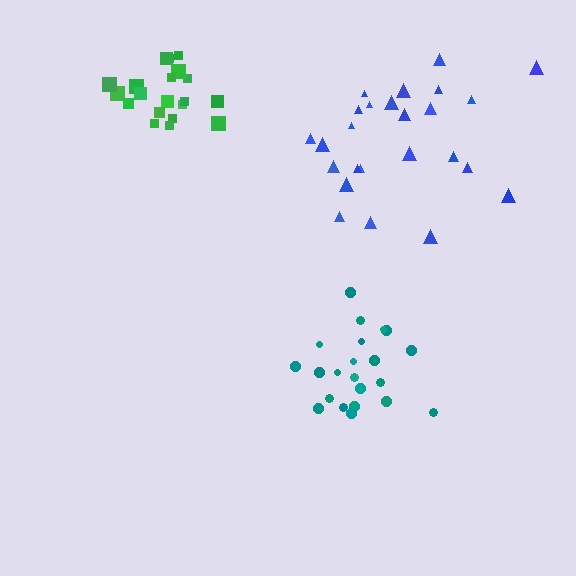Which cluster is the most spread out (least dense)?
Blue.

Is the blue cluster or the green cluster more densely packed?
Green.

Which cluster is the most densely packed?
Green.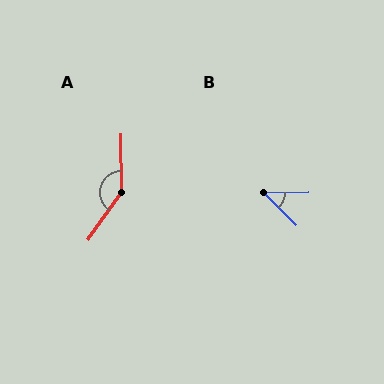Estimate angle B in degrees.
Approximately 46 degrees.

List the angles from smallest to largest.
B (46°), A (144°).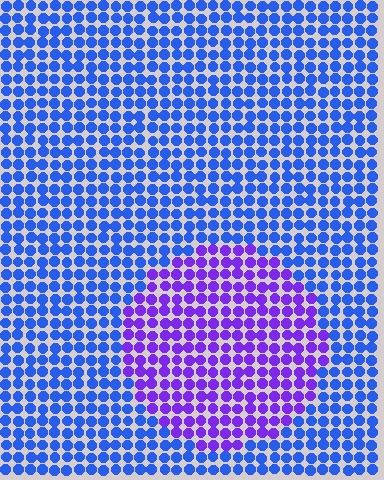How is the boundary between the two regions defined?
The boundary is defined purely by a slight shift in hue (about 43 degrees). Spacing, size, and orientation are identical on both sides.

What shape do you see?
I see a circle.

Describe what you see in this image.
The image is filled with small blue elements in a uniform arrangement. A circle-shaped region is visible where the elements are tinted to a slightly different hue, forming a subtle color boundary.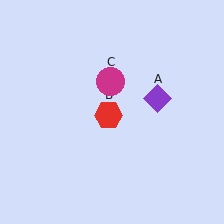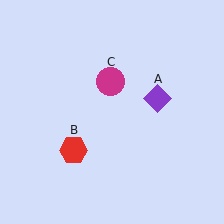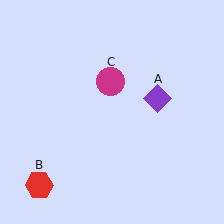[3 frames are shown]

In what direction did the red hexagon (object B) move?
The red hexagon (object B) moved down and to the left.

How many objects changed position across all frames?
1 object changed position: red hexagon (object B).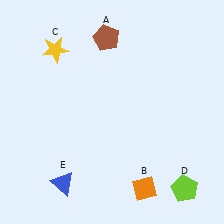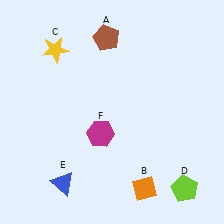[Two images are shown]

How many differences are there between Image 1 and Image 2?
There is 1 difference between the two images.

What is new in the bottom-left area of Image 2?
A magenta hexagon (F) was added in the bottom-left area of Image 2.